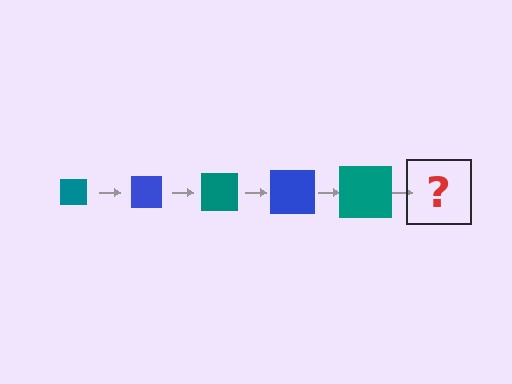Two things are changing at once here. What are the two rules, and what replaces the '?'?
The two rules are that the square grows larger each step and the color cycles through teal and blue. The '?' should be a blue square, larger than the previous one.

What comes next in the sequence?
The next element should be a blue square, larger than the previous one.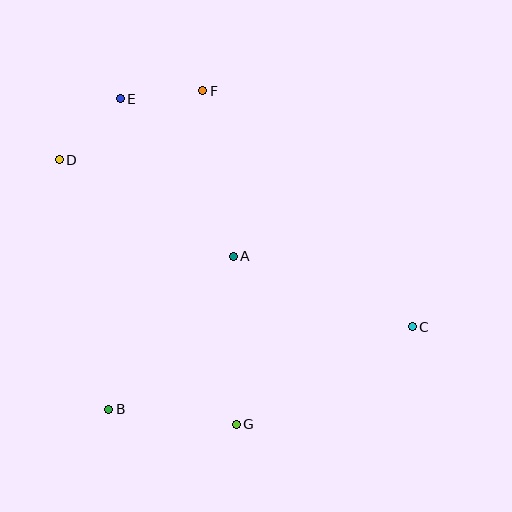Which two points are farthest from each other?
Points C and D are farthest from each other.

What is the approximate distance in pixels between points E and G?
The distance between E and G is approximately 346 pixels.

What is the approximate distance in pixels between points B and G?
The distance between B and G is approximately 128 pixels.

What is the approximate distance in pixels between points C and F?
The distance between C and F is approximately 315 pixels.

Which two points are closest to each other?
Points E and F are closest to each other.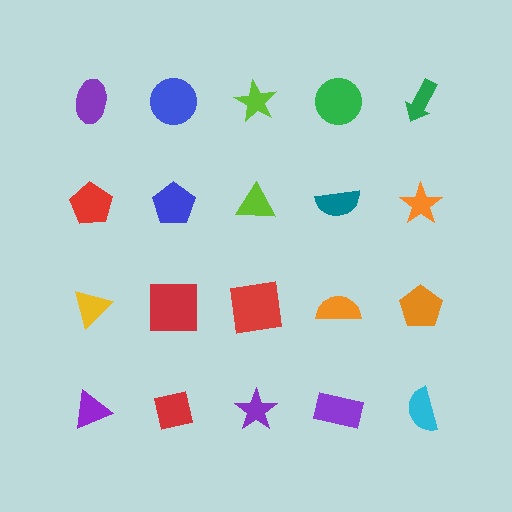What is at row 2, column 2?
A blue pentagon.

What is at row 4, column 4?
A purple rectangle.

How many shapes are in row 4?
5 shapes.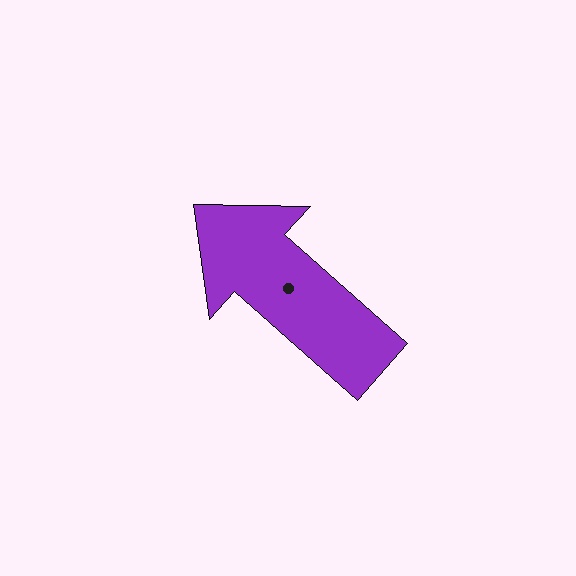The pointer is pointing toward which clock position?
Roughly 10 o'clock.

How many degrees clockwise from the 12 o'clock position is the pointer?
Approximately 312 degrees.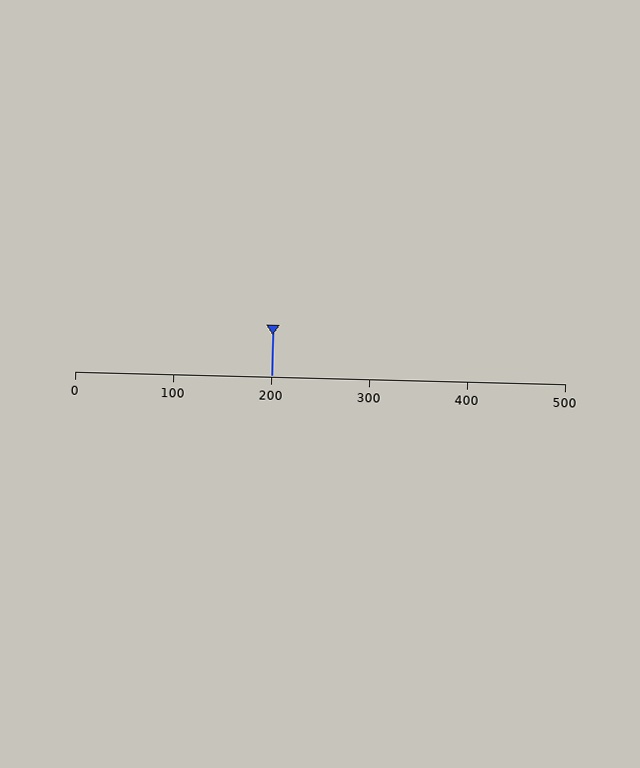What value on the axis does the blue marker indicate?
The marker indicates approximately 200.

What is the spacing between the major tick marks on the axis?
The major ticks are spaced 100 apart.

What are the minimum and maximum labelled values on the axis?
The axis runs from 0 to 500.